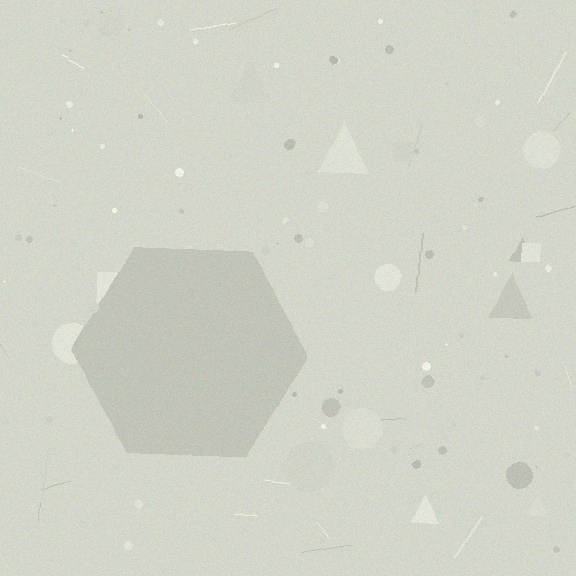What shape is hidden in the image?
A hexagon is hidden in the image.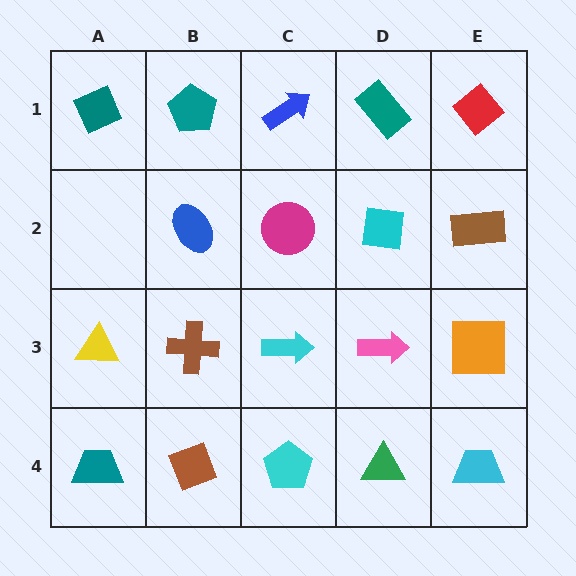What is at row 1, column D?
A teal rectangle.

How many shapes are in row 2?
4 shapes.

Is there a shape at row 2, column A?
No, that cell is empty.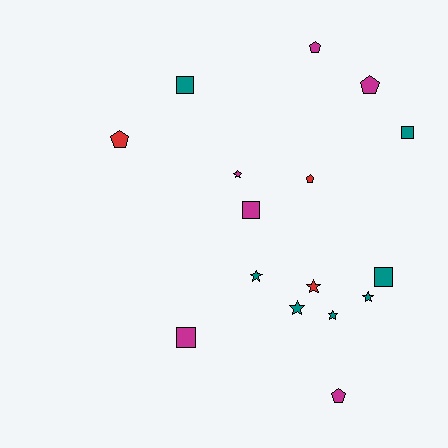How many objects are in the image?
There are 16 objects.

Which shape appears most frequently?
Star, with 6 objects.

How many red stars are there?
There is 1 red star.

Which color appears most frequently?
Teal, with 7 objects.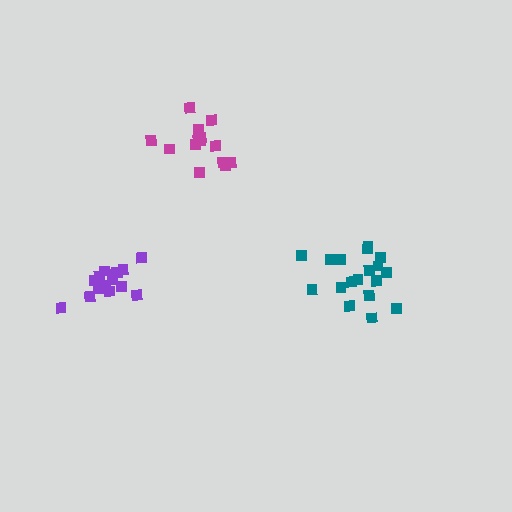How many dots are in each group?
Group 1: 16 dots, Group 2: 18 dots, Group 3: 14 dots (48 total).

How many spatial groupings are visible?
There are 3 spatial groupings.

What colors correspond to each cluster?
The clusters are colored: purple, teal, magenta.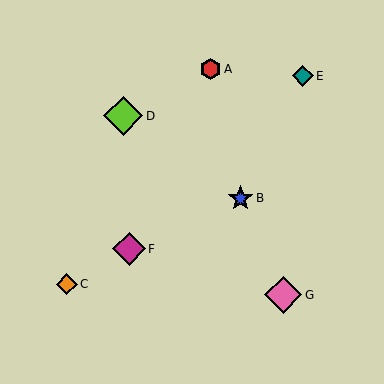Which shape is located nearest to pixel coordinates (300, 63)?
The teal diamond (labeled E) at (303, 76) is nearest to that location.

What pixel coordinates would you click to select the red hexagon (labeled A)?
Click at (210, 69) to select the red hexagon A.